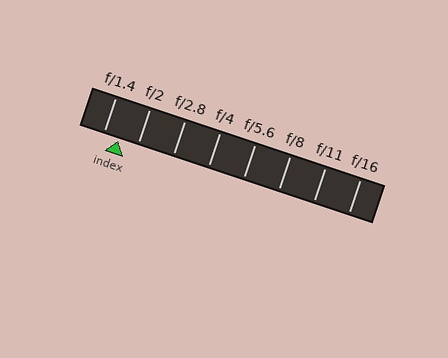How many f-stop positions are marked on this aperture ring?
There are 8 f-stop positions marked.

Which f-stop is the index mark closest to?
The index mark is closest to f/1.4.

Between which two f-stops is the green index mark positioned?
The index mark is between f/1.4 and f/2.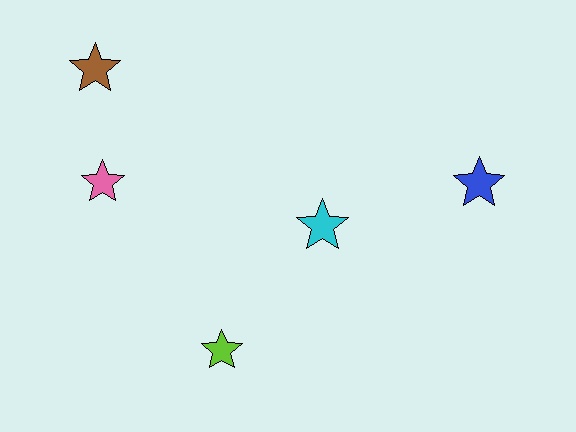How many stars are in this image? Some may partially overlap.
There are 5 stars.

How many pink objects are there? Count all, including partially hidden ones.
There is 1 pink object.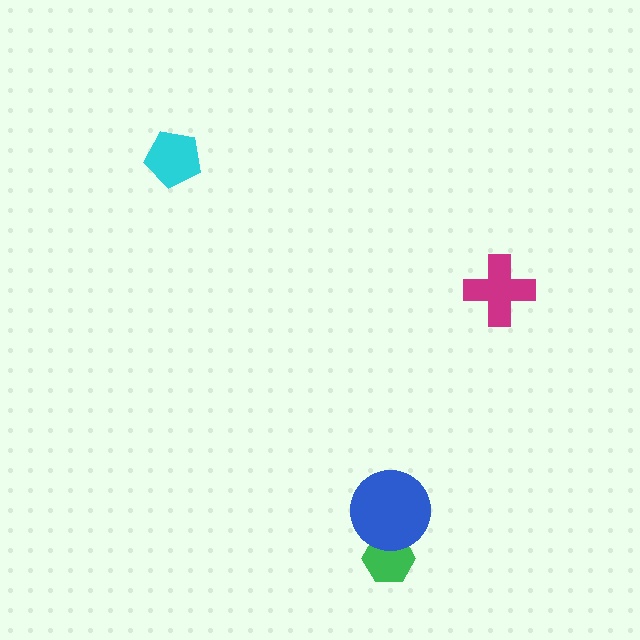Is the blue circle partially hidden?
No, no other shape covers it.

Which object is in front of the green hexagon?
The blue circle is in front of the green hexagon.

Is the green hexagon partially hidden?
Yes, it is partially covered by another shape.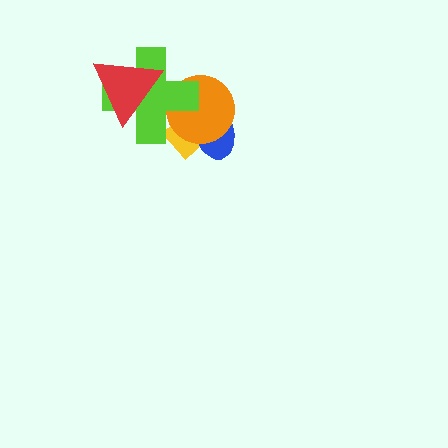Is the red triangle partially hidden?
No, no other shape covers it.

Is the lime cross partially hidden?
Yes, it is partially covered by another shape.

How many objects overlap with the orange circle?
3 objects overlap with the orange circle.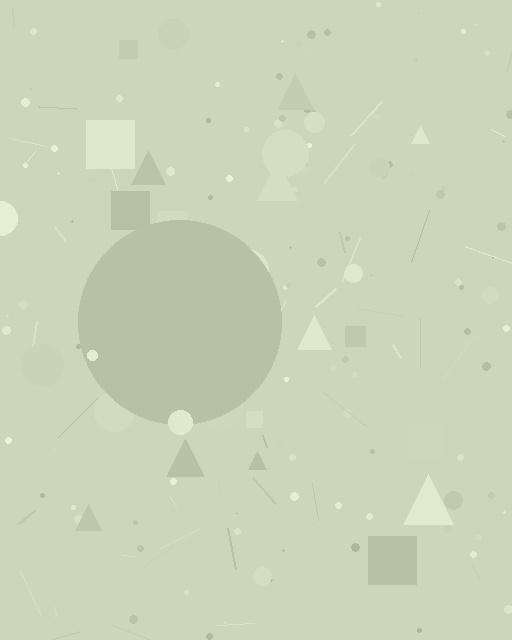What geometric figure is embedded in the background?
A circle is embedded in the background.